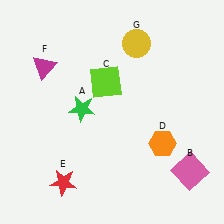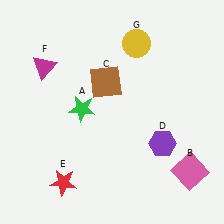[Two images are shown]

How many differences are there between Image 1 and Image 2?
There are 2 differences between the two images.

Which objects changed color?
C changed from lime to brown. D changed from orange to purple.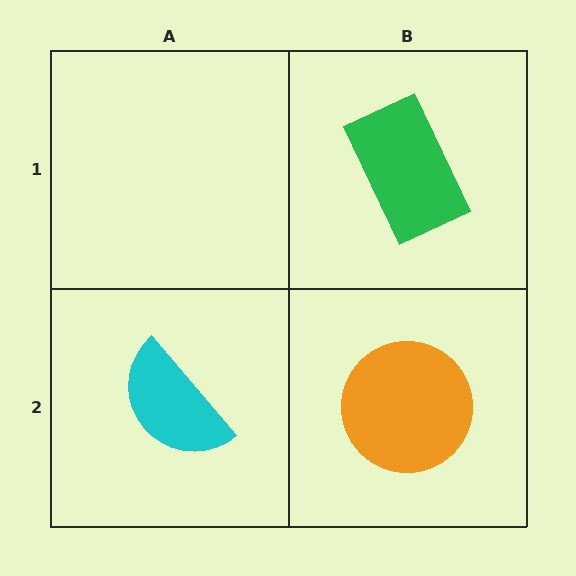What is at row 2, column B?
An orange circle.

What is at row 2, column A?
A cyan semicircle.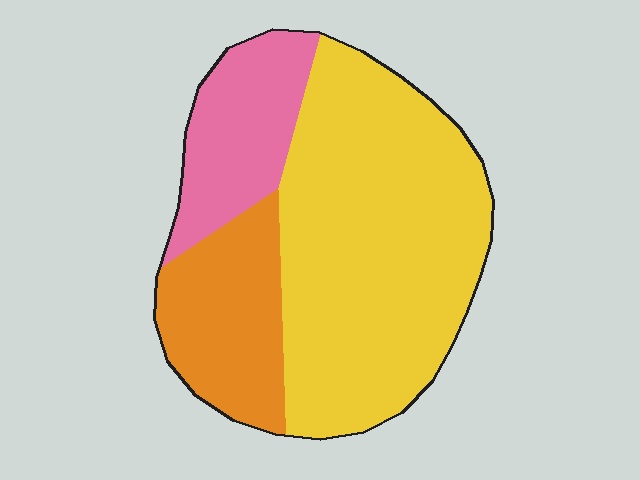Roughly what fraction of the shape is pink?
Pink takes up between a sixth and a third of the shape.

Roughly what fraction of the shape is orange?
Orange covers around 20% of the shape.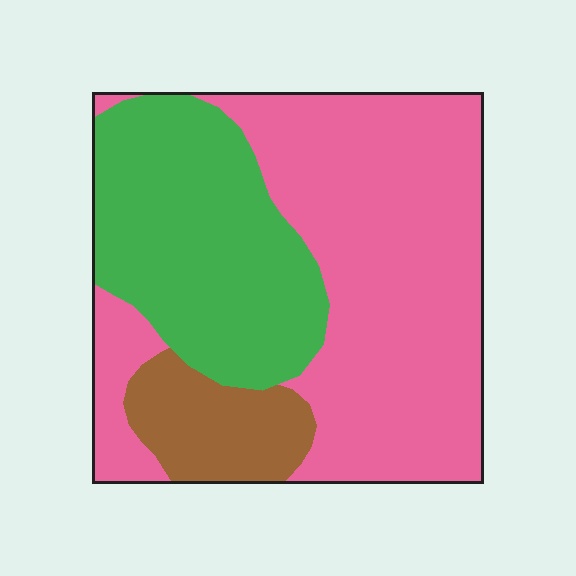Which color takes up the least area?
Brown, at roughly 10%.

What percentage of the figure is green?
Green takes up between a quarter and a half of the figure.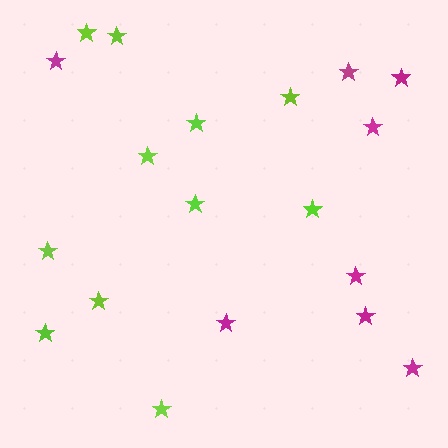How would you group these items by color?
There are 2 groups: one group of lime stars (11) and one group of magenta stars (8).